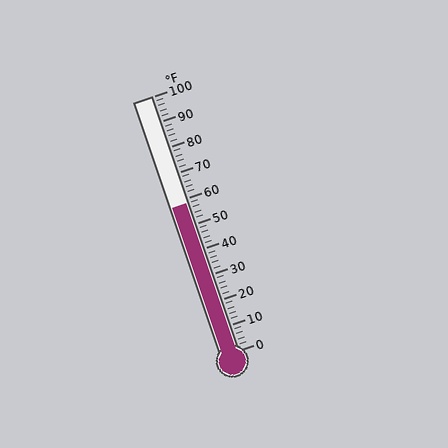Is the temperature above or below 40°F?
The temperature is above 40°F.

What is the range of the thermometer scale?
The thermometer scale ranges from 0°F to 100°F.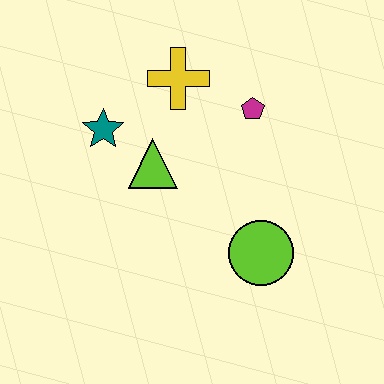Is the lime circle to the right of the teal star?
Yes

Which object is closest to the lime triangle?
The teal star is closest to the lime triangle.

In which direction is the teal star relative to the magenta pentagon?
The teal star is to the left of the magenta pentagon.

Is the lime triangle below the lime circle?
No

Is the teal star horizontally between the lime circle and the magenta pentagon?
No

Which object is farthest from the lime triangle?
The lime circle is farthest from the lime triangle.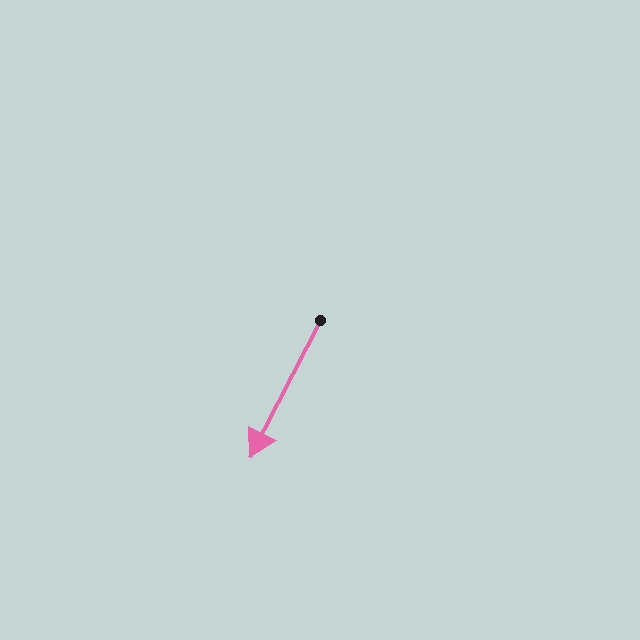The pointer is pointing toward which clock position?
Roughly 7 o'clock.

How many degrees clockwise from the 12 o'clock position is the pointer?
Approximately 207 degrees.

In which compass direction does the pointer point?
Southwest.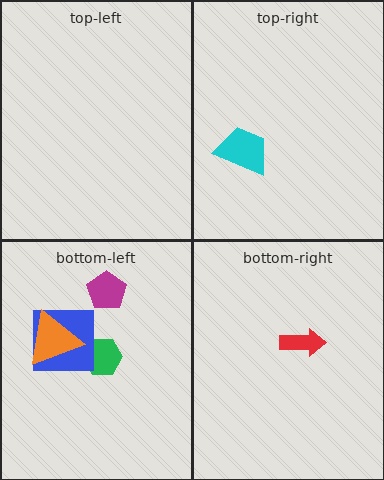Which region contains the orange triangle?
The bottom-left region.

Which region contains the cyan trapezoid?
The top-right region.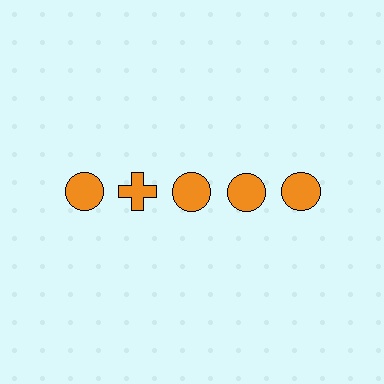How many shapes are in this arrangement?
There are 5 shapes arranged in a grid pattern.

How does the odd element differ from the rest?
It has a different shape: cross instead of circle.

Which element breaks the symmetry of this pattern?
The orange cross in the top row, second from left column breaks the symmetry. All other shapes are orange circles.